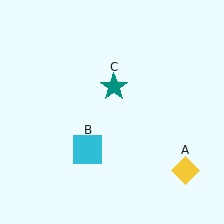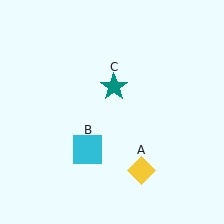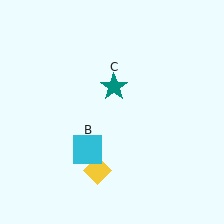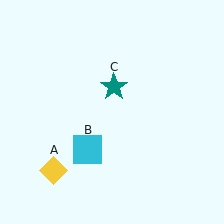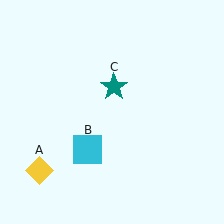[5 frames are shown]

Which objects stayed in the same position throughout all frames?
Cyan square (object B) and teal star (object C) remained stationary.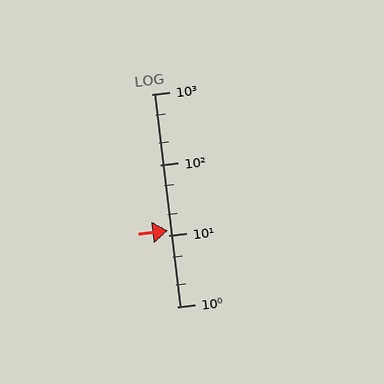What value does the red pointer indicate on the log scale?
The pointer indicates approximately 12.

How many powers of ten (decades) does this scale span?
The scale spans 3 decades, from 1 to 1000.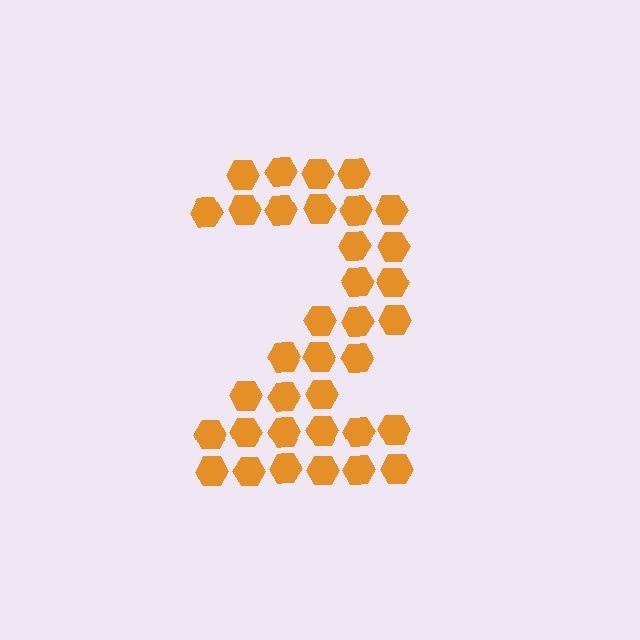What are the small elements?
The small elements are hexagons.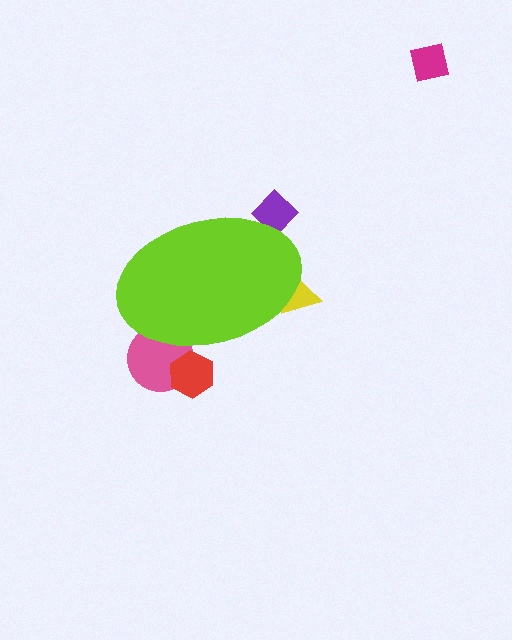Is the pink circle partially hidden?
Yes, the pink circle is partially hidden behind the lime ellipse.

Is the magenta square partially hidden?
No, the magenta square is fully visible.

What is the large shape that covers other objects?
A lime ellipse.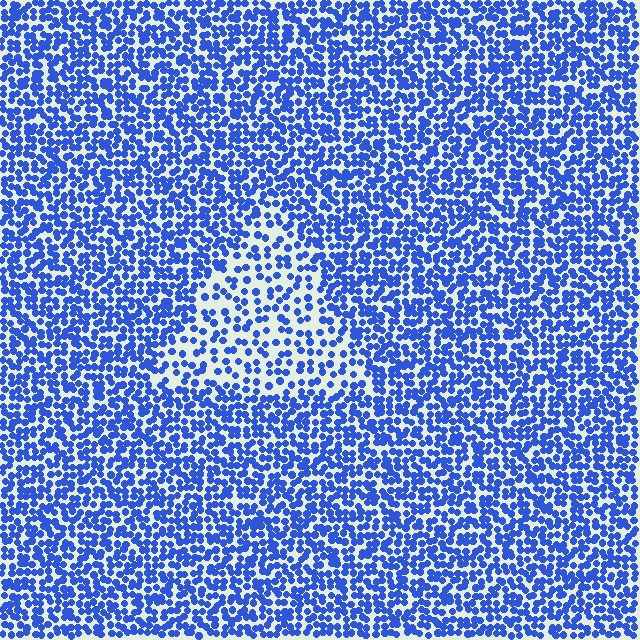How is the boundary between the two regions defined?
The boundary is defined by a change in element density (approximately 1.9x ratio). All elements are the same color, size, and shape.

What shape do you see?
I see a triangle.